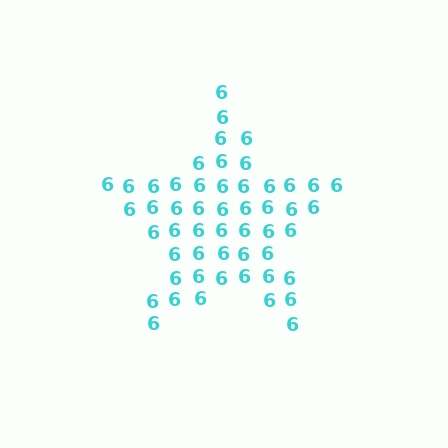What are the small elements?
The small elements are digit 6's.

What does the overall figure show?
The overall figure shows a star.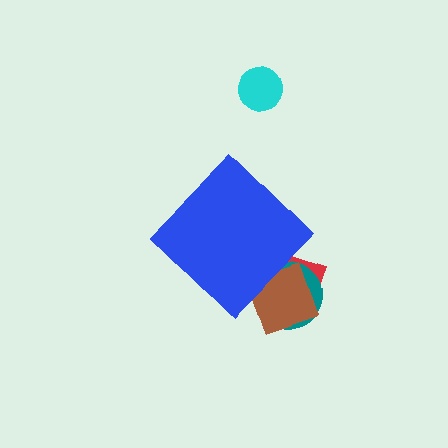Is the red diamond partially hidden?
Yes, the red diamond is partially hidden behind the blue diamond.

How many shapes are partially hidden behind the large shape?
3 shapes are partially hidden.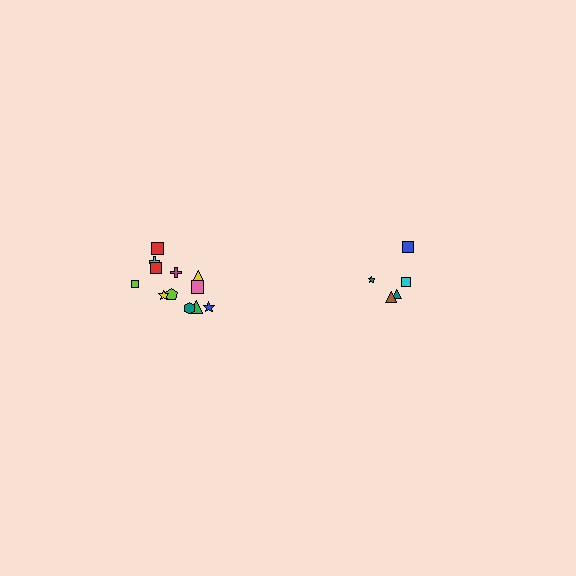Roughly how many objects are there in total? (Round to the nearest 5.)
Roughly 15 objects in total.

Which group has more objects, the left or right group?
The left group.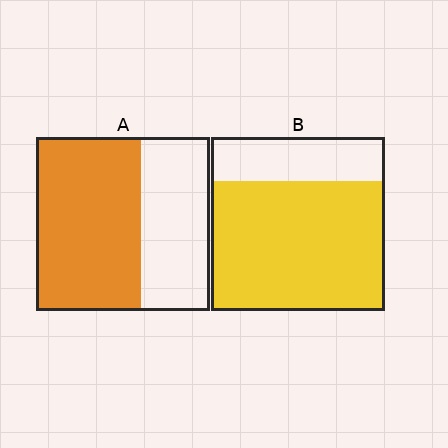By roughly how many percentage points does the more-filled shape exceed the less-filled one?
By roughly 15 percentage points (B over A).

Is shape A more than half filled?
Yes.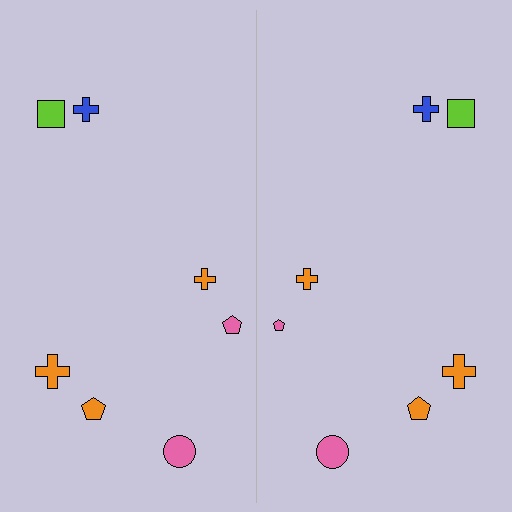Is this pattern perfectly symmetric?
No, the pattern is not perfectly symmetric. The pink pentagon on the right side has a different size than its mirror counterpart.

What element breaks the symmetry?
The pink pentagon on the right side has a different size than its mirror counterpart.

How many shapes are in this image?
There are 14 shapes in this image.